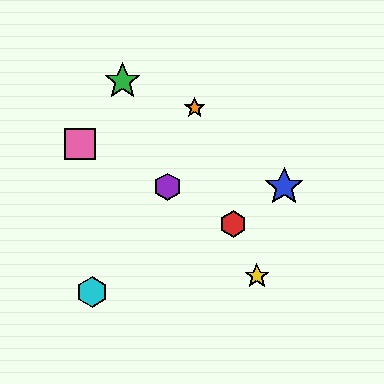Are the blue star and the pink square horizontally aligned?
No, the blue star is at y≈187 and the pink square is at y≈144.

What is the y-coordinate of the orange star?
The orange star is at y≈108.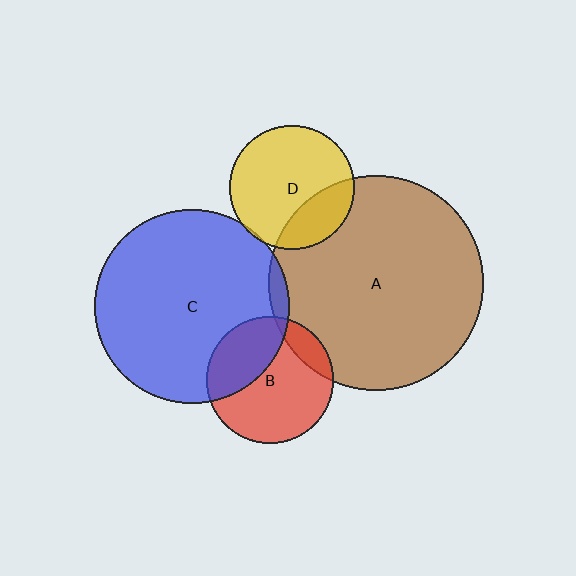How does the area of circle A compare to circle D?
Approximately 3.0 times.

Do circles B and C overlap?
Yes.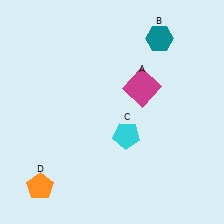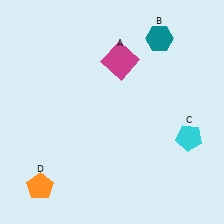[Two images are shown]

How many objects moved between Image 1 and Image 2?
2 objects moved between the two images.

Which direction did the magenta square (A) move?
The magenta square (A) moved up.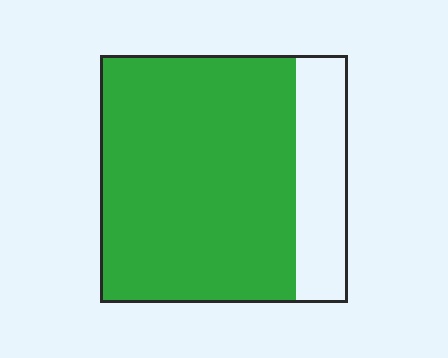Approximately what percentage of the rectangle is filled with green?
Approximately 80%.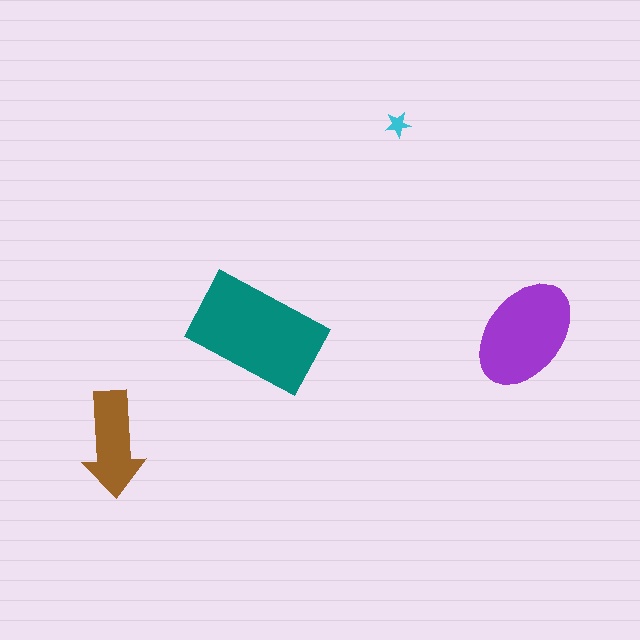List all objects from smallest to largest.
The cyan star, the brown arrow, the purple ellipse, the teal rectangle.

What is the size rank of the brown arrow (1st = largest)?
3rd.